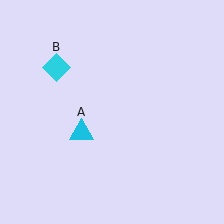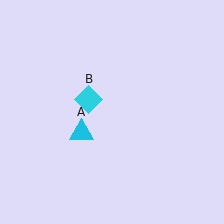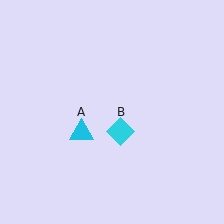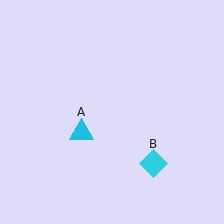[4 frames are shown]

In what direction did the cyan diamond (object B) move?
The cyan diamond (object B) moved down and to the right.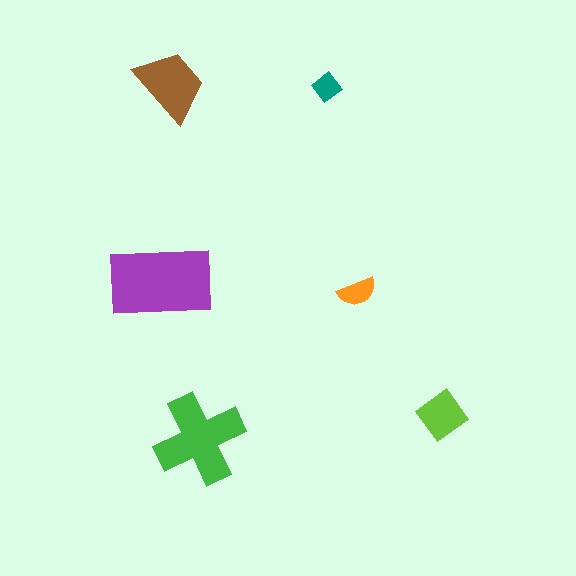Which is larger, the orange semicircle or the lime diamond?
The lime diamond.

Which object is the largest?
The purple rectangle.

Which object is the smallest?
The teal diamond.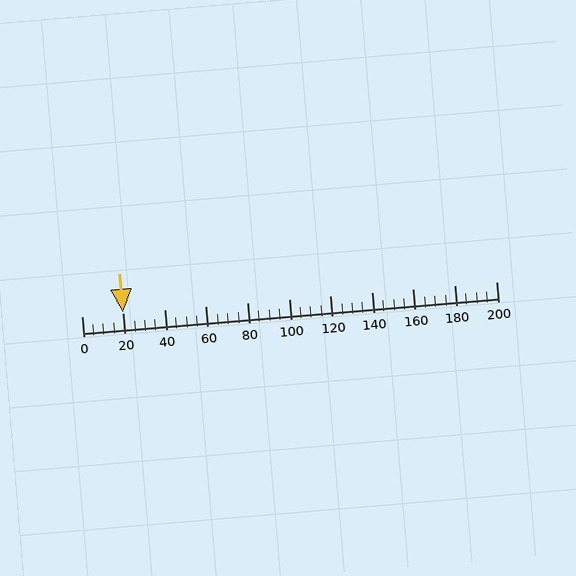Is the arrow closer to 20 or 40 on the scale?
The arrow is closer to 20.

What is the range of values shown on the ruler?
The ruler shows values from 0 to 200.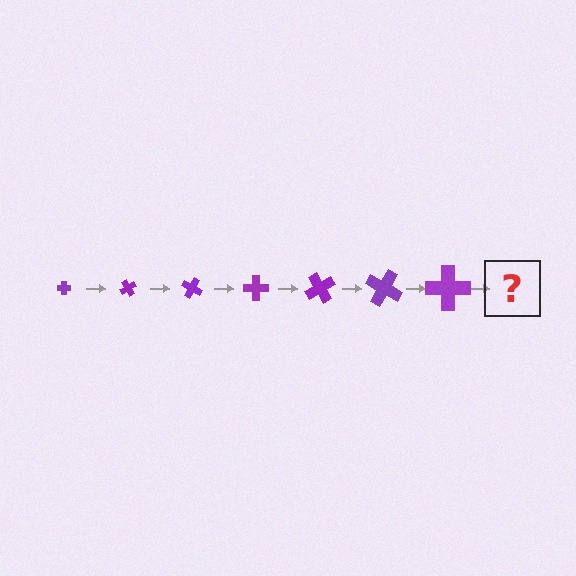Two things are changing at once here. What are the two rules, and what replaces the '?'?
The two rules are that the cross grows larger each step and it rotates 60 degrees each step. The '?' should be a cross, larger than the previous one and rotated 420 degrees from the start.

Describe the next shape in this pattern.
It should be a cross, larger than the previous one and rotated 420 degrees from the start.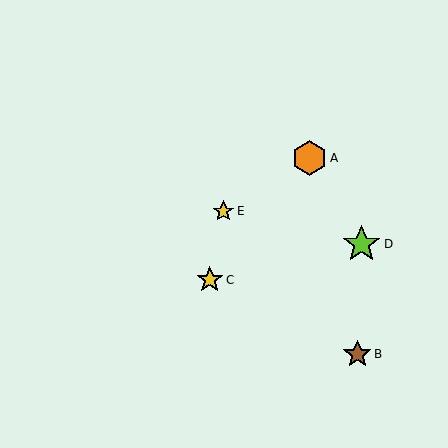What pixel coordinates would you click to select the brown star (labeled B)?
Click at (357, 354) to select the brown star B.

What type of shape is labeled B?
Shape B is a brown star.